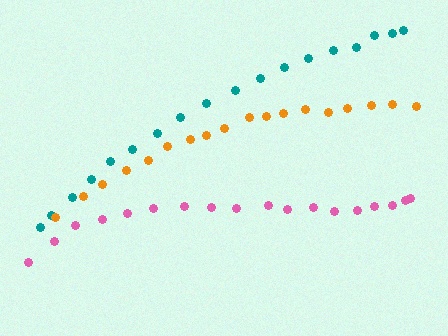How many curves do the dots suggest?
There are 3 distinct paths.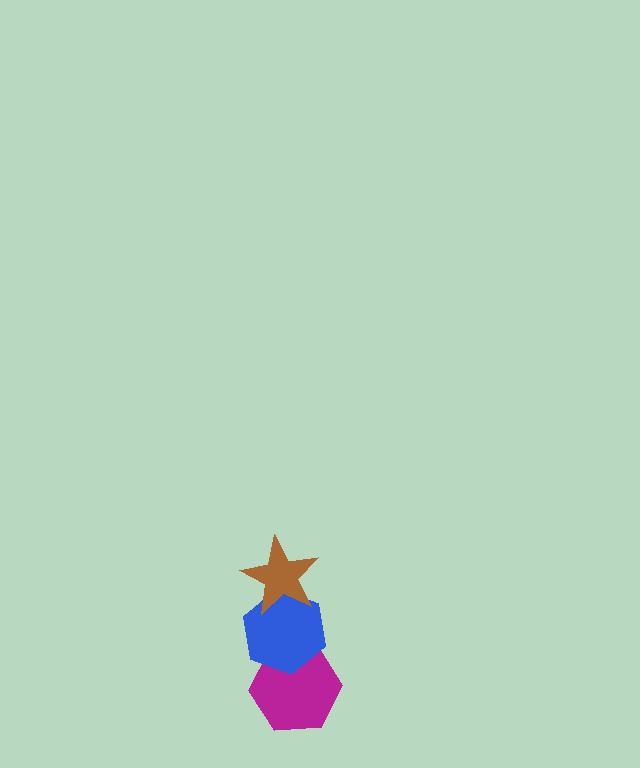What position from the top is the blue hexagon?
The blue hexagon is 2nd from the top.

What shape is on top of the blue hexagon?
The brown star is on top of the blue hexagon.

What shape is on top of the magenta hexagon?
The blue hexagon is on top of the magenta hexagon.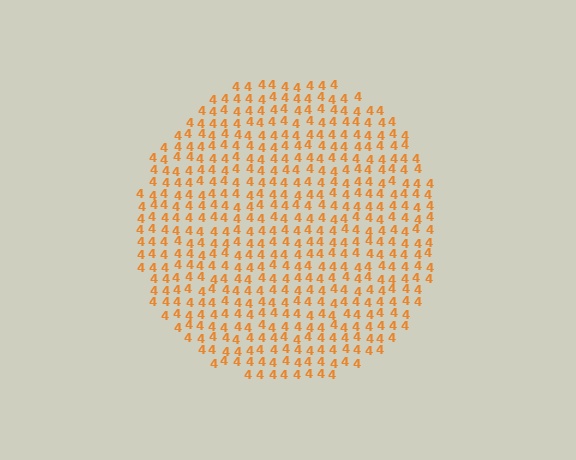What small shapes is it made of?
It is made of small digit 4's.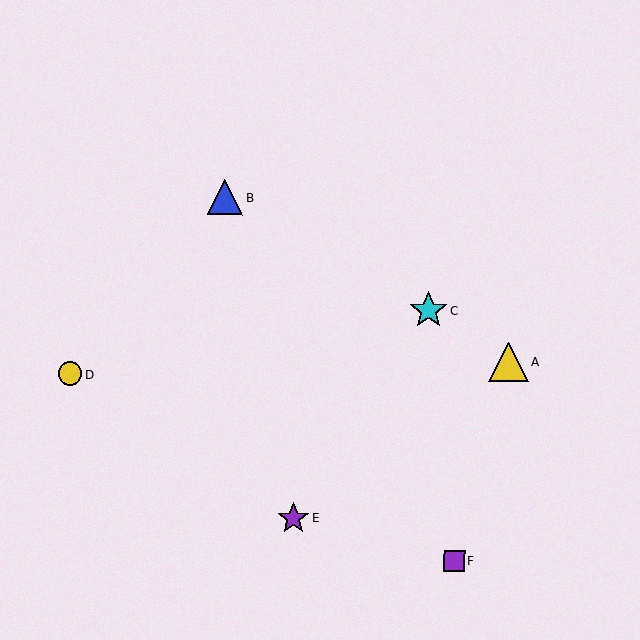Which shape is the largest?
The yellow triangle (labeled A) is the largest.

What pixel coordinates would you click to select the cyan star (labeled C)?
Click at (429, 310) to select the cyan star C.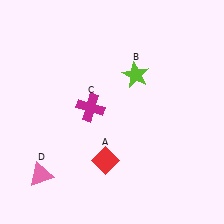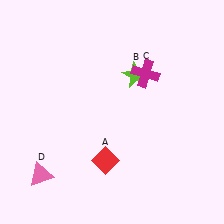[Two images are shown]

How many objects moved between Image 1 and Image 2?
1 object moved between the two images.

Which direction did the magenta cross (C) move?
The magenta cross (C) moved right.